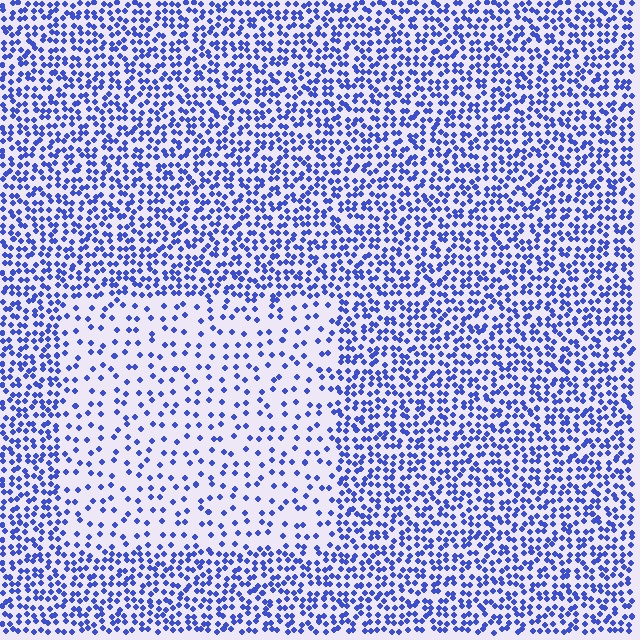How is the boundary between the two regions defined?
The boundary is defined by a change in element density (approximately 2.5x ratio). All elements are the same color, size, and shape.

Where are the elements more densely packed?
The elements are more densely packed outside the rectangle boundary.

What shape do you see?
I see a rectangle.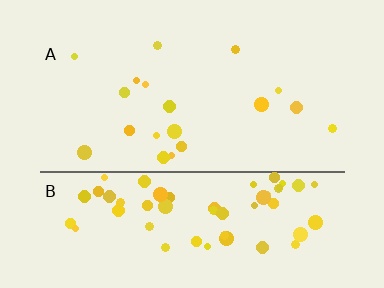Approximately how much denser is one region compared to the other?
Approximately 3.6× — region B over region A.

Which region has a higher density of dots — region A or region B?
B (the bottom).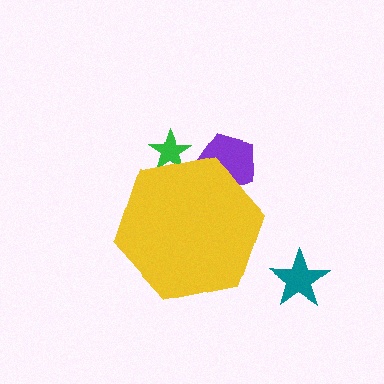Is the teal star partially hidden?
No, the teal star is fully visible.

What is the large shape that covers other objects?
A yellow hexagon.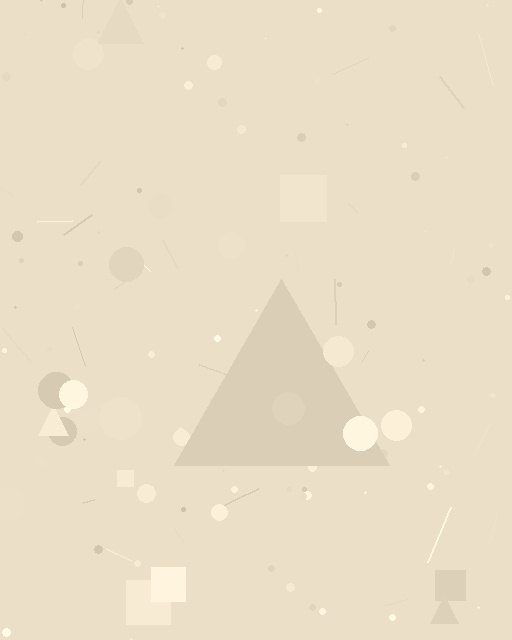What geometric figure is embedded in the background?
A triangle is embedded in the background.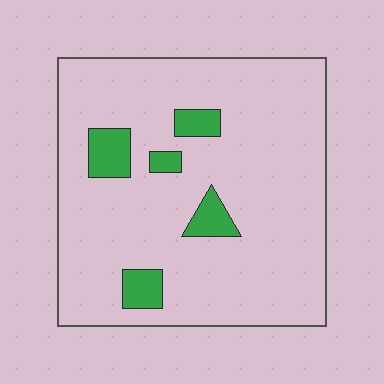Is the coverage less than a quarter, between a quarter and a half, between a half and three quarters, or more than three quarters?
Less than a quarter.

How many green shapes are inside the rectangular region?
5.